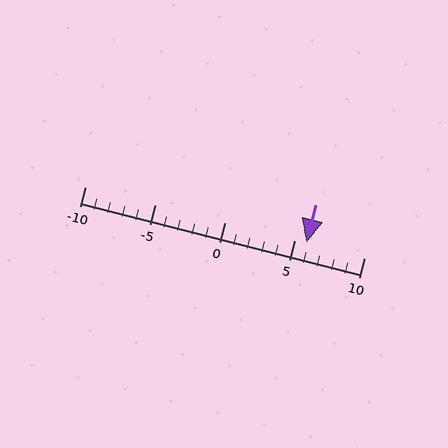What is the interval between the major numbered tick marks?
The major tick marks are spaced 5 units apart.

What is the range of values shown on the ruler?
The ruler shows values from -10 to 10.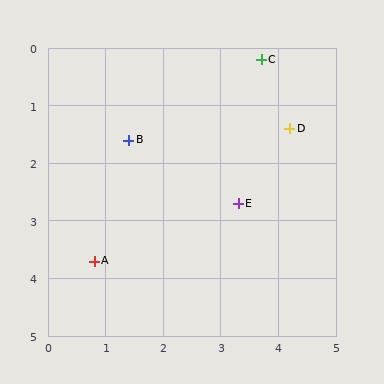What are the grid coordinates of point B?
Point B is at approximately (1.4, 1.6).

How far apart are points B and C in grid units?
Points B and C are about 2.7 grid units apart.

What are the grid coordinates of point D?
Point D is at approximately (4.2, 1.4).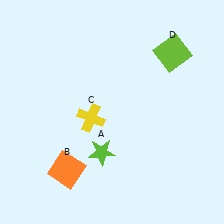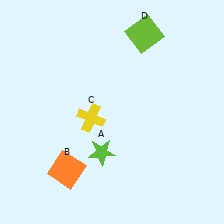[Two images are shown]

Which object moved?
The lime square (D) moved left.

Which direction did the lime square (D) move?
The lime square (D) moved left.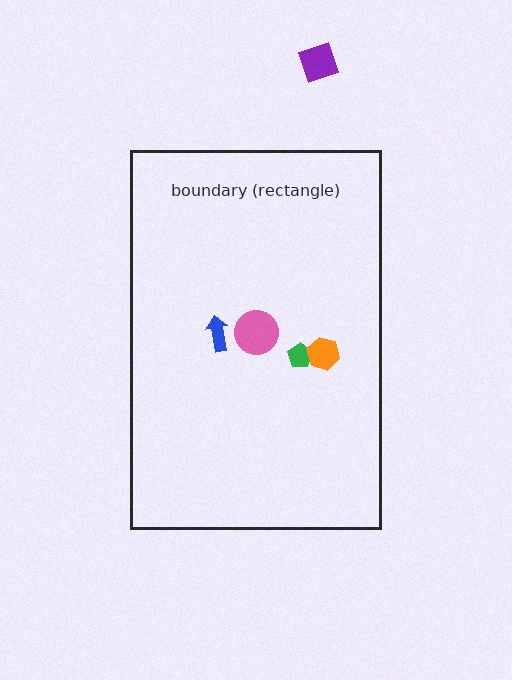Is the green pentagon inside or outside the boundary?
Inside.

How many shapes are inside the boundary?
4 inside, 1 outside.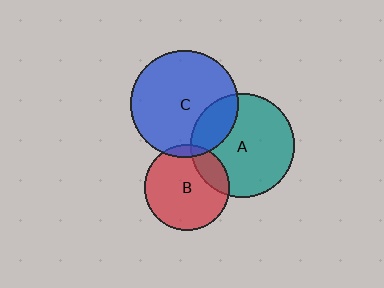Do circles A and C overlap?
Yes.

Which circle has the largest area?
Circle C (blue).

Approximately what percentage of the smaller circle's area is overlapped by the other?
Approximately 25%.